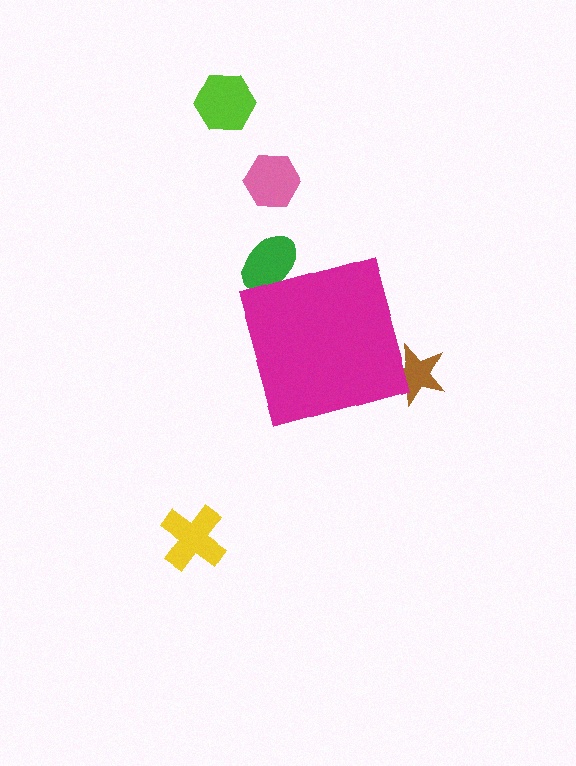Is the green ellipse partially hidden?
Yes, the green ellipse is partially hidden behind the magenta diamond.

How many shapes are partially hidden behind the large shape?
2 shapes are partially hidden.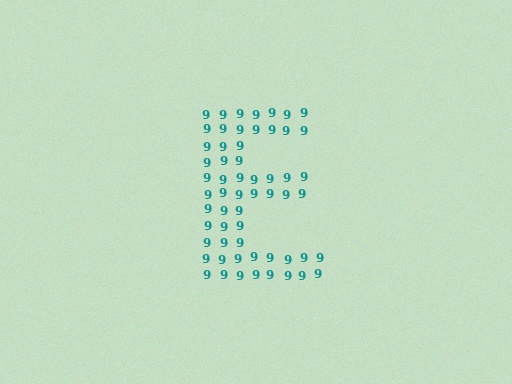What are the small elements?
The small elements are digit 9's.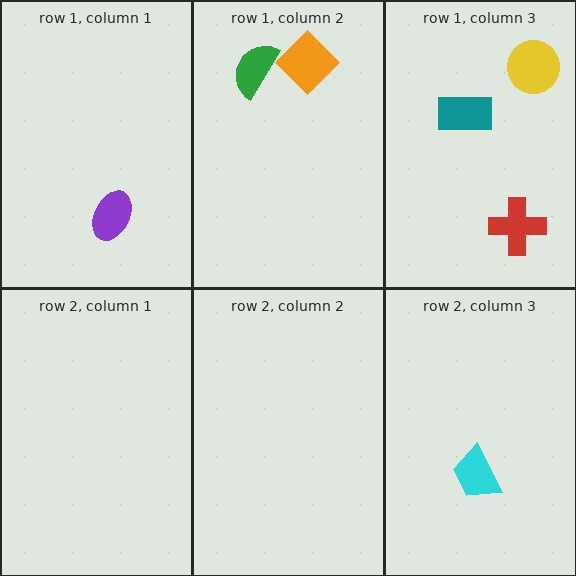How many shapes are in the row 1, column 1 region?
1.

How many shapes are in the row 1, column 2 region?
2.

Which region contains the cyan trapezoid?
The row 2, column 3 region.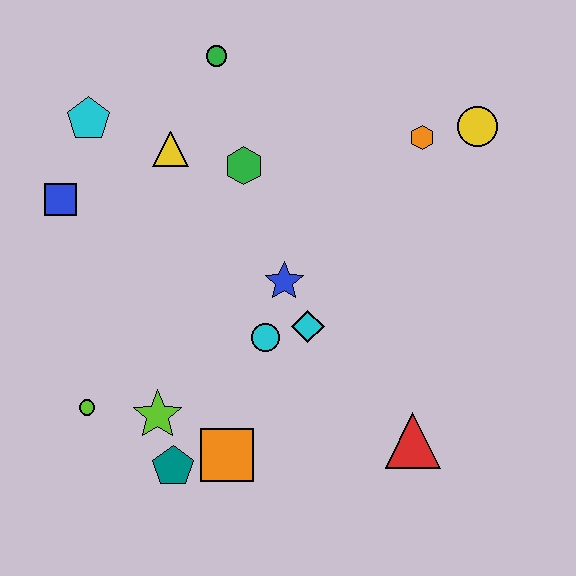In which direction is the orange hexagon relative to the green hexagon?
The orange hexagon is to the right of the green hexagon.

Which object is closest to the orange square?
The teal pentagon is closest to the orange square.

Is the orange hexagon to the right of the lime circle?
Yes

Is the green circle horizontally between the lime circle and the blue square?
No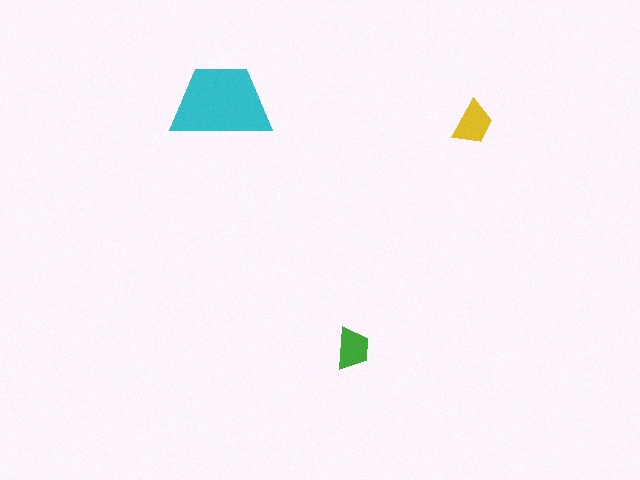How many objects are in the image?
There are 3 objects in the image.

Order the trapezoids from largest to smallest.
the cyan one, the yellow one, the green one.